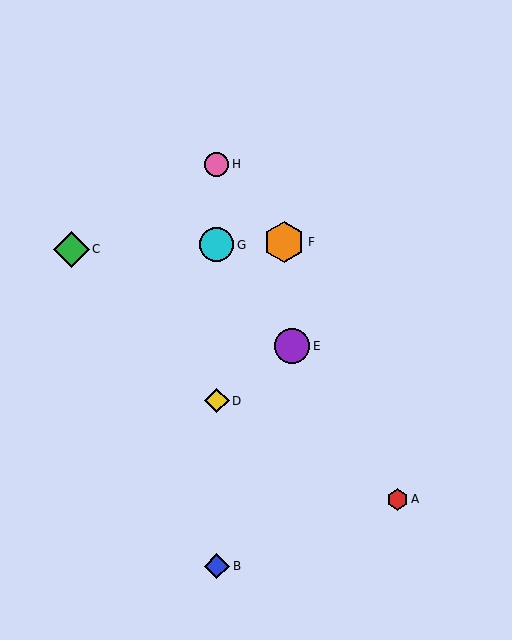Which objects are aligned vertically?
Objects B, D, G, H are aligned vertically.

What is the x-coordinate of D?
Object D is at x≈217.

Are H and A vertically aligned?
No, H is at x≈217 and A is at x≈397.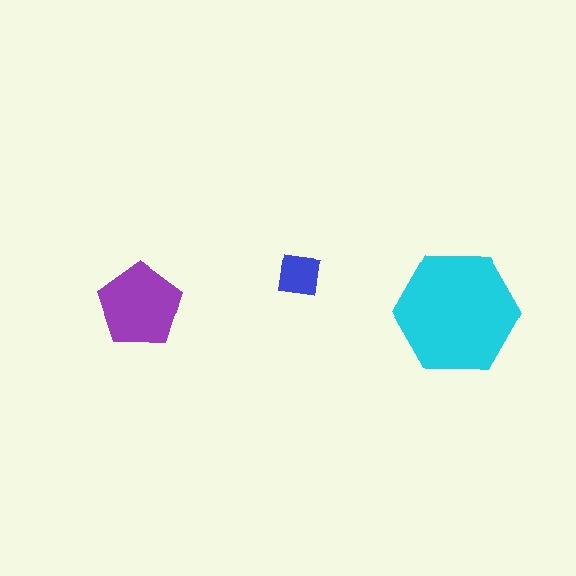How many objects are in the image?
There are 3 objects in the image.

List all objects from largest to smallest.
The cyan hexagon, the purple pentagon, the blue square.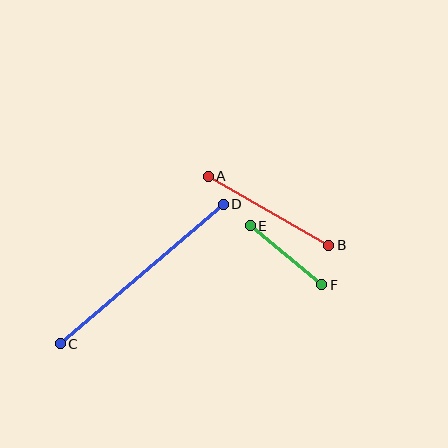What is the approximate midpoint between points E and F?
The midpoint is at approximately (286, 255) pixels.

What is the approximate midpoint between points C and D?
The midpoint is at approximately (142, 274) pixels.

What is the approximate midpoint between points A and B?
The midpoint is at approximately (269, 211) pixels.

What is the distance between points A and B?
The distance is approximately 139 pixels.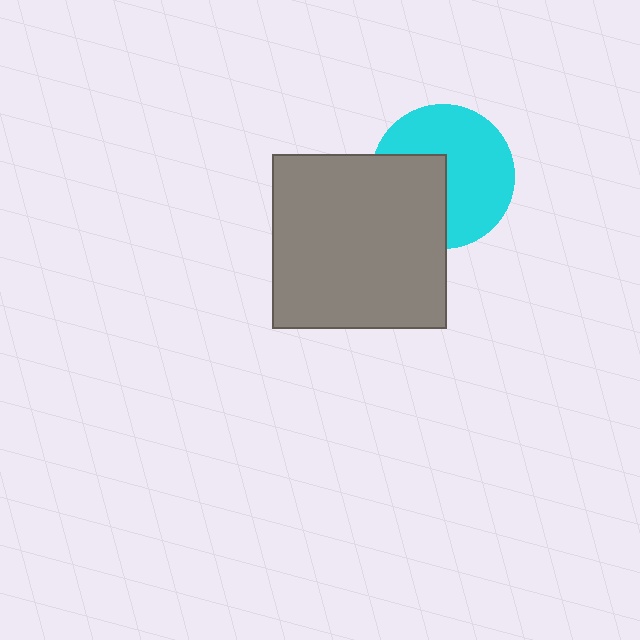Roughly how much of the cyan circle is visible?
About half of it is visible (roughly 62%).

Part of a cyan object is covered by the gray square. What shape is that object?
It is a circle.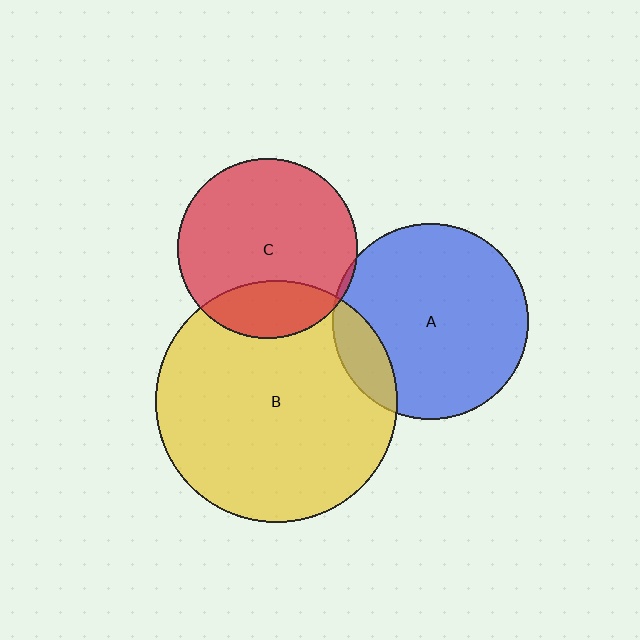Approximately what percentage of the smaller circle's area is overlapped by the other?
Approximately 15%.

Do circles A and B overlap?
Yes.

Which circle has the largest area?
Circle B (yellow).